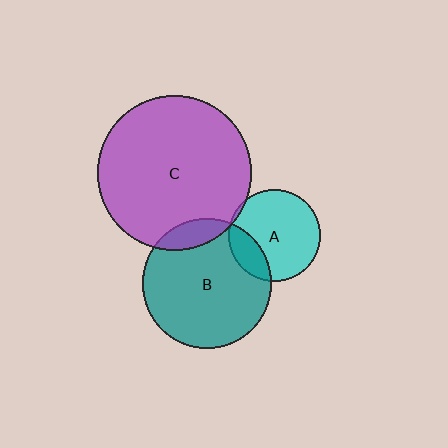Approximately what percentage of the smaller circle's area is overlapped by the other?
Approximately 5%.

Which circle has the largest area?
Circle C (purple).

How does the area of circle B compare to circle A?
Approximately 2.0 times.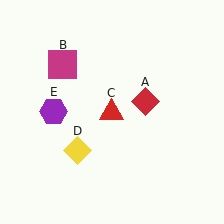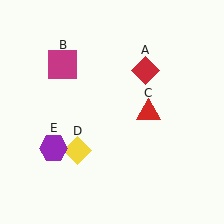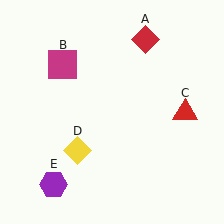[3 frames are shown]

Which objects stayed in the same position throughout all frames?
Magenta square (object B) and yellow diamond (object D) remained stationary.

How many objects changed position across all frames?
3 objects changed position: red diamond (object A), red triangle (object C), purple hexagon (object E).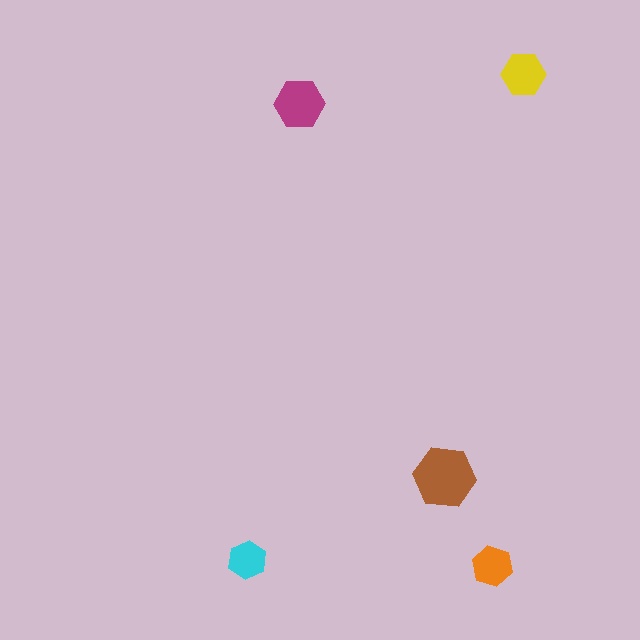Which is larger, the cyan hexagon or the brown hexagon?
The brown one.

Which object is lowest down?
The orange hexagon is bottommost.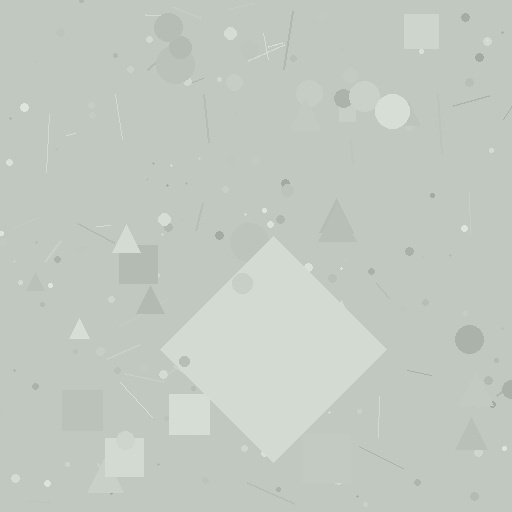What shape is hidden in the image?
A diamond is hidden in the image.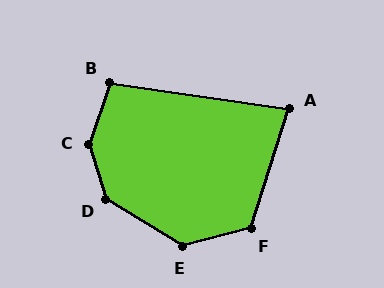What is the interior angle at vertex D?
Approximately 138 degrees (obtuse).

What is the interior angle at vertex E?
Approximately 134 degrees (obtuse).